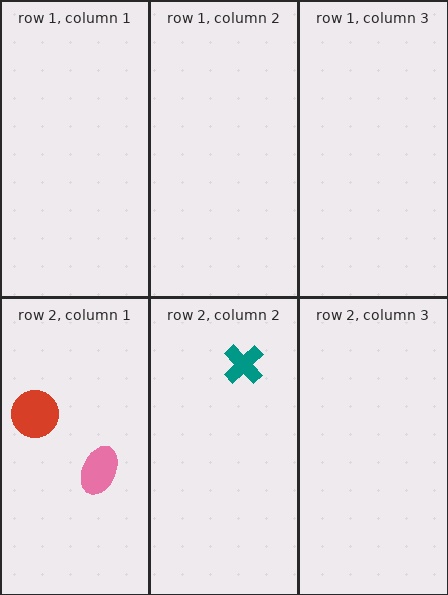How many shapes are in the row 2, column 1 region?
2.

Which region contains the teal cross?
The row 2, column 2 region.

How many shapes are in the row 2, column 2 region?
1.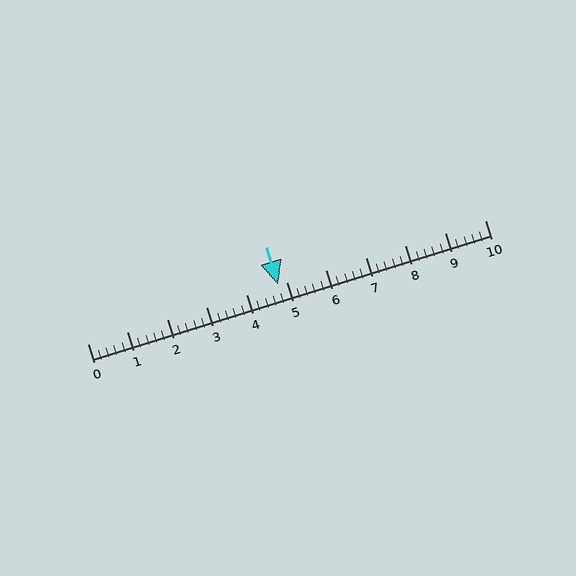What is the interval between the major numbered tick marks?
The major tick marks are spaced 1 units apart.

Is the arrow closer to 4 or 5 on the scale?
The arrow is closer to 5.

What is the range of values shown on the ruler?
The ruler shows values from 0 to 10.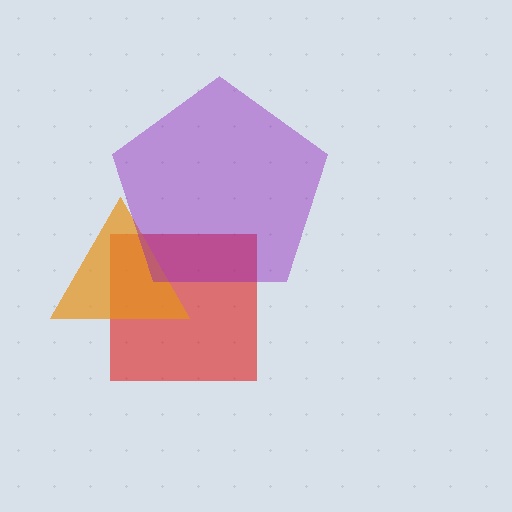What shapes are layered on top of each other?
The layered shapes are: a red square, an orange triangle, a purple pentagon.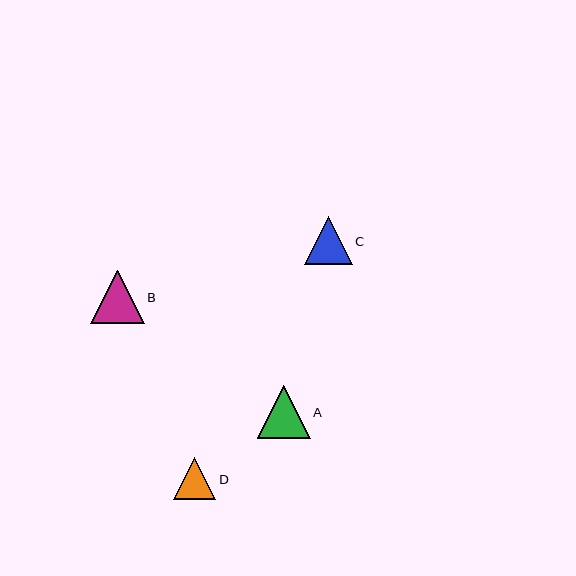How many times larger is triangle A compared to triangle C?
Triangle A is approximately 1.1 times the size of triangle C.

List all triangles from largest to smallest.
From largest to smallest: B, A, C, D.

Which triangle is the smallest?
Triangle D is the smallest with a size of approximately 42 pixels.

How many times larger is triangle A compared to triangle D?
Triangle A is approximately 1.3 times the size of triangle D.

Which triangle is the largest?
Triangle B is the largest with a size of approximately 53 pixels.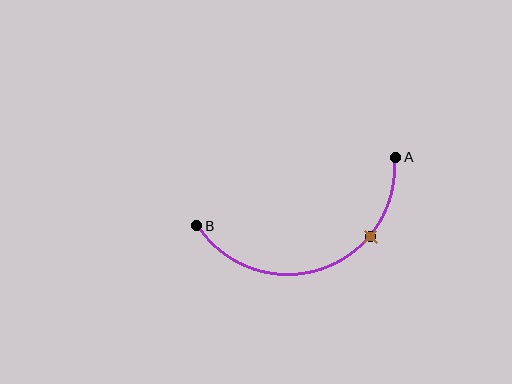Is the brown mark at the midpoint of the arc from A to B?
No. The brown mark lies on the arc but is closer to endpoint A. The arc midpoint would be at the point on the curve equidistant along the arc from both A and B.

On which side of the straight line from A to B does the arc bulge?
The arc bulges below the straight line connecting A and B.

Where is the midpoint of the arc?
The arc midpoint is the point on the curve farthest from the straight line joining A and B. It sits below that line.